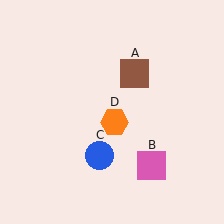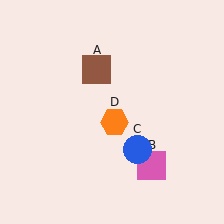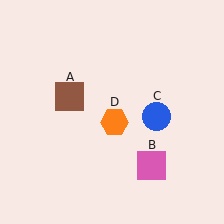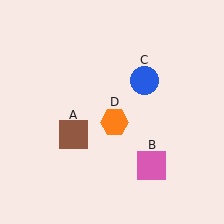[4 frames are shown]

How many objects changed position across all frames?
2 objects changed position: brown square (object A), blue circle (object C).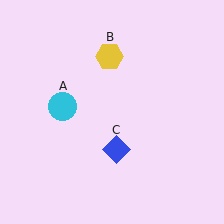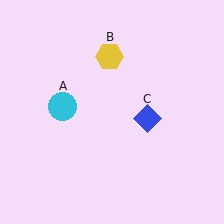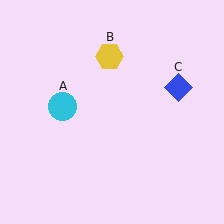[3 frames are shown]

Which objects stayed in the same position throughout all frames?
Cyan circle (object A) and yellow hexagon (object B) remained stationary.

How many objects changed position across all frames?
1 object changed position: blue diamond (object C).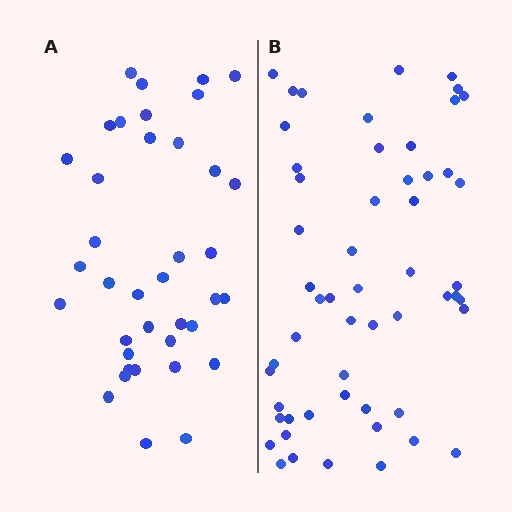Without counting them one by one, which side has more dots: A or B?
Region B (the right region) has more dots.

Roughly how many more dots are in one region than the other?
Region B has approximately 15 more dots than region A.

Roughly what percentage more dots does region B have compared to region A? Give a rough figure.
About 45% more.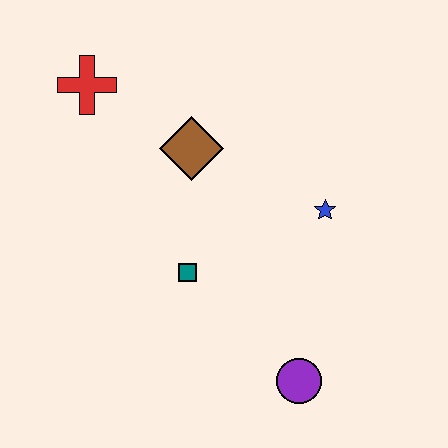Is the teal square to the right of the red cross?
Yes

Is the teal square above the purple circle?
Yes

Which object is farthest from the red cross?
The purple circle is farthest from the red cross.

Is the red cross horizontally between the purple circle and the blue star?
No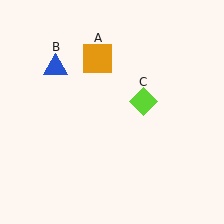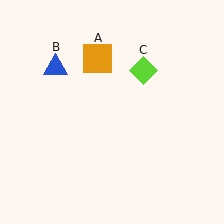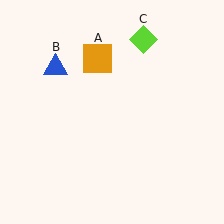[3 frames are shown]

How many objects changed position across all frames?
1 object changed position: lime diamond (object C).